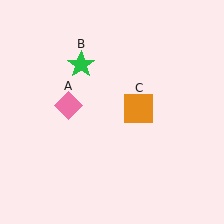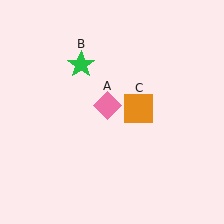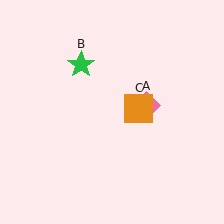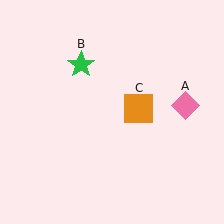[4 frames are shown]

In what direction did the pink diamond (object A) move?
The pink diamond (object A) moved right.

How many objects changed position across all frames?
1 object changed position: pink diamond (object A).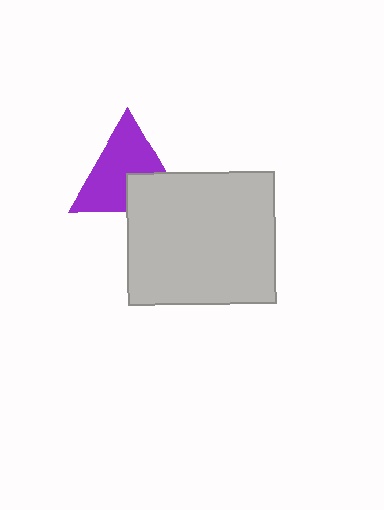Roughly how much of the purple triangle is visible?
Most of it is visible (roughly 68%).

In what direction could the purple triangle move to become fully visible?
The purple triangle could move up. That would shift it out from behind the light gray rectangle entirely.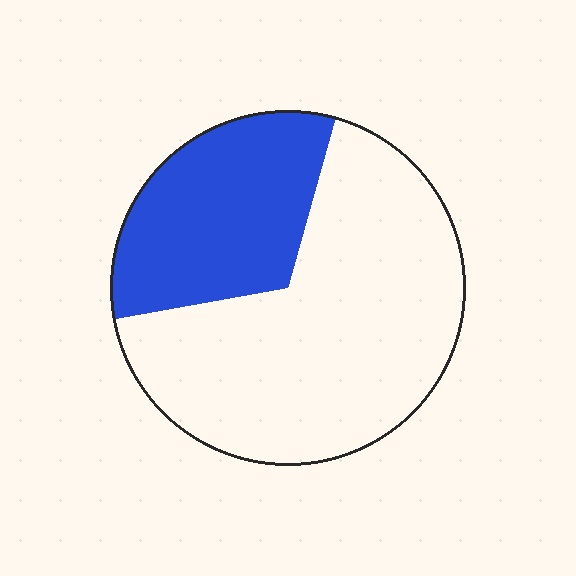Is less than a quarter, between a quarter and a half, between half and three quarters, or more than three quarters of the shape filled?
Between a quarter and a half.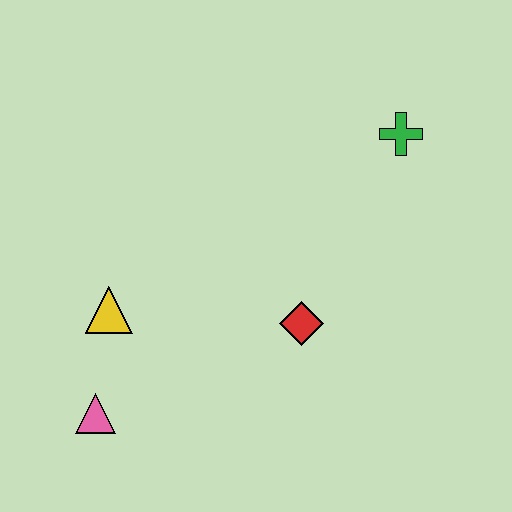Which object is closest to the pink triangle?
The yellow triangle is closest to the pink triangle.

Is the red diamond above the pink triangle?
Yes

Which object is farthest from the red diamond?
The pink triangle is farthest from the red diamond.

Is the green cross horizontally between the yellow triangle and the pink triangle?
No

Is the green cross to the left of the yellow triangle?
No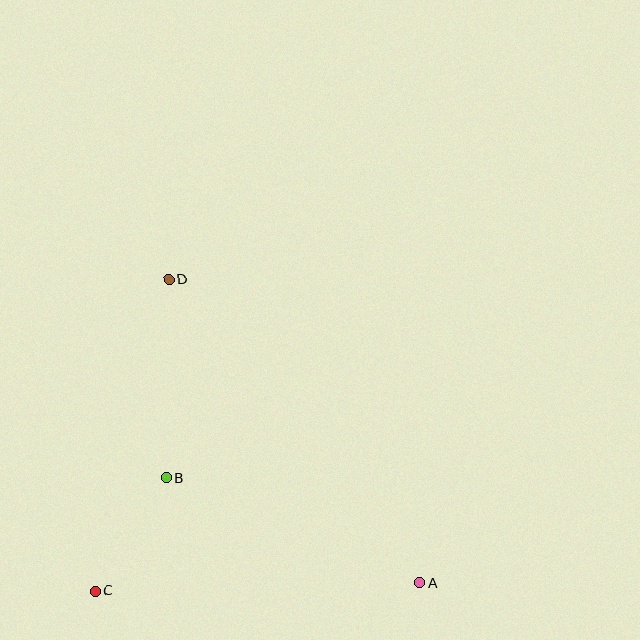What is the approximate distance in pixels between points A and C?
The distance between A and C is approximately 325 pixels.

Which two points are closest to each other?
Points B and C are closest to each other.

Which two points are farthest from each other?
Points A and D are farthest from each other.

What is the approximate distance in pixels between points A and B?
The distance between A and B is approximately 275 pixels.